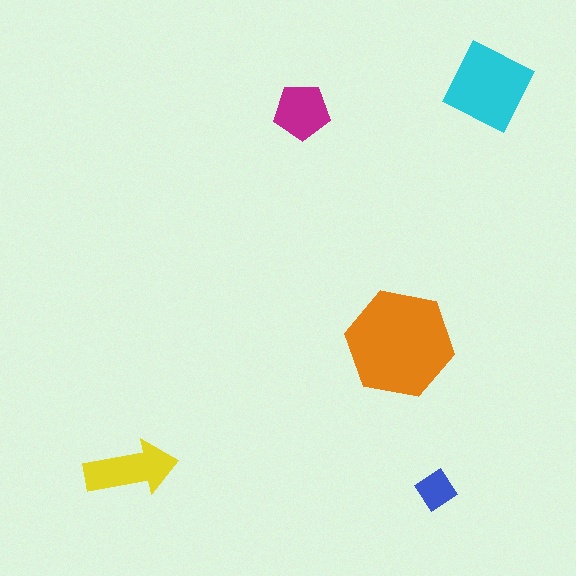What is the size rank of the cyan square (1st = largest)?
2nd.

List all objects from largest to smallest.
The orange hexagon, the cyan square, the yellow arrow, the magenta pentagon, the blue diamond.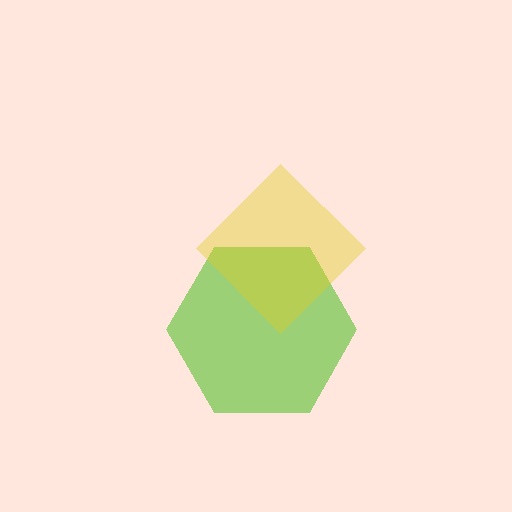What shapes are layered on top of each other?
The layered shapes are: a lime hexagon, a yellow diamond.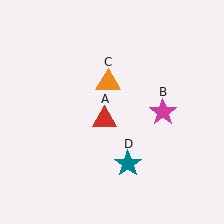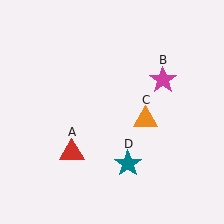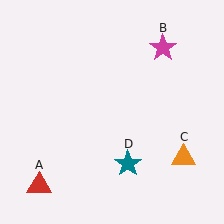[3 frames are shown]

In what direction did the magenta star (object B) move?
The magenta star (object B) moved up.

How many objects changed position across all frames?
3 objects changed position: red triangle (object A), magenta star (object B), orange triangle (object C).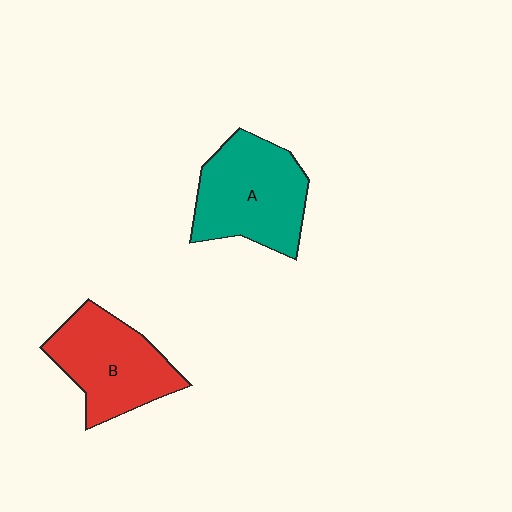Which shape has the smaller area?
Shape B (red).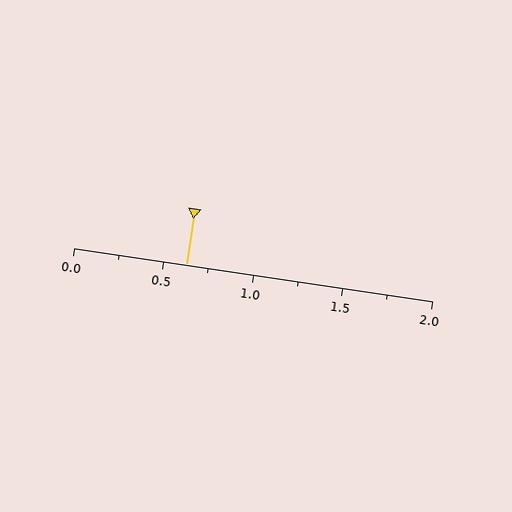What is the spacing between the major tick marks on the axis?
The major ticks are spaced 0.5 apart.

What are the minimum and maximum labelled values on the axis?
The axis runs from 0.0 to 2.0.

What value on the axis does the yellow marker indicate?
The marker indicates approximately 0.62.